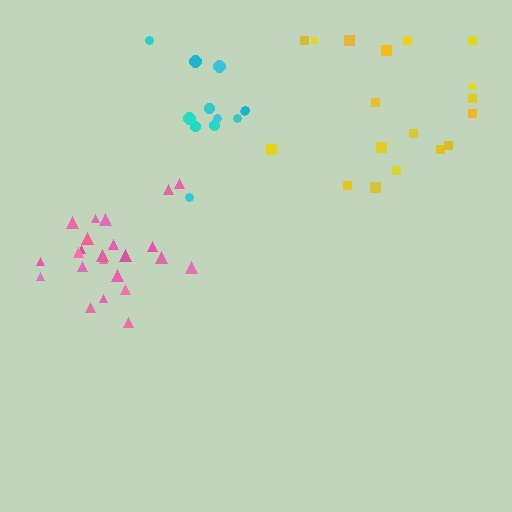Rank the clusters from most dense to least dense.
pink, cyan, yellow.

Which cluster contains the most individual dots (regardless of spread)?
Pink (23).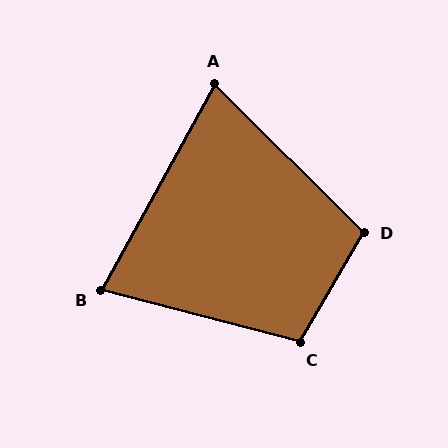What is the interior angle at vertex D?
Approximately 104 degrees (obtuse).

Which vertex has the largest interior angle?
C, at approximately 106 degrees.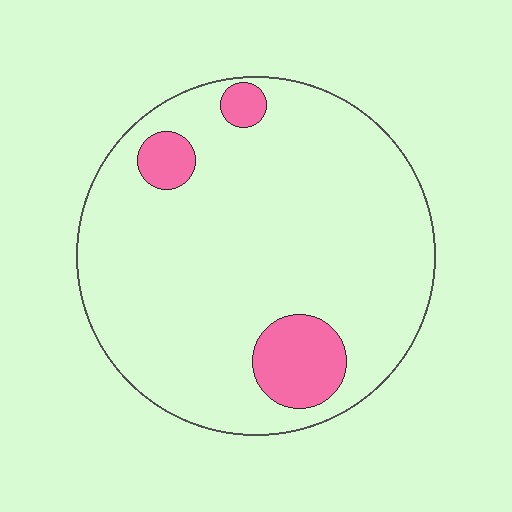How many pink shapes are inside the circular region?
3.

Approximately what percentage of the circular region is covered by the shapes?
Approximately 10%.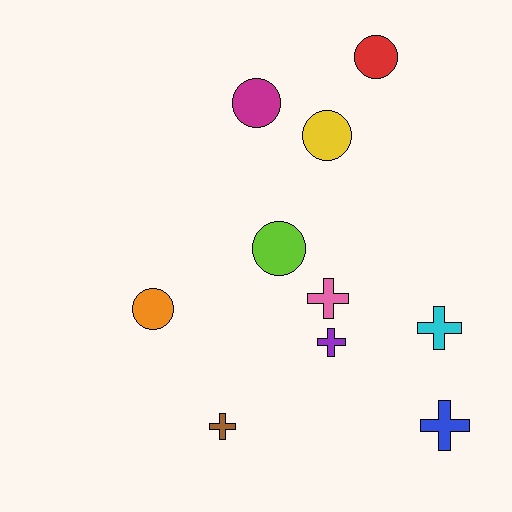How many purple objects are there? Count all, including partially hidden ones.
There is 1 purple object.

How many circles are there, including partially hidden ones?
There are 5 circles.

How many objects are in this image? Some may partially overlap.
There are 10 objects.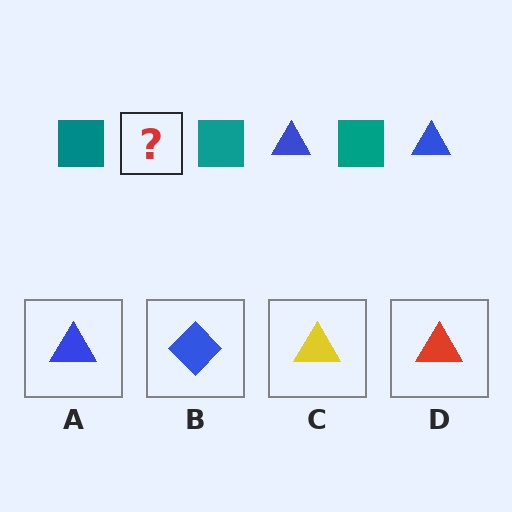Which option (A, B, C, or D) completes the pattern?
A.